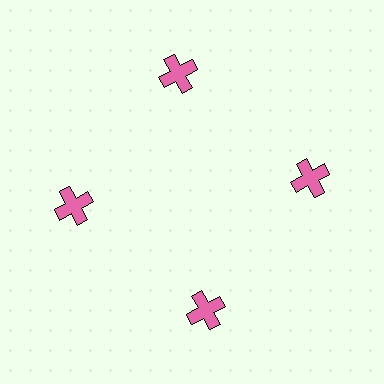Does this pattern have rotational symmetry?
Yes, this pattern has 4-fold rotational symmetry. It looks the same after rotating 90 degrees around the center.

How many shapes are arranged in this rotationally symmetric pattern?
There are 4 shapes, arranged in 4 groups of 1.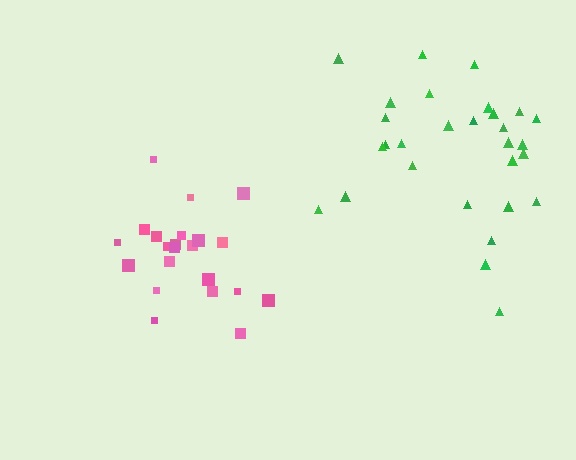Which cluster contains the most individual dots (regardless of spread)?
Green (29).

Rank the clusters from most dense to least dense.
pink, green.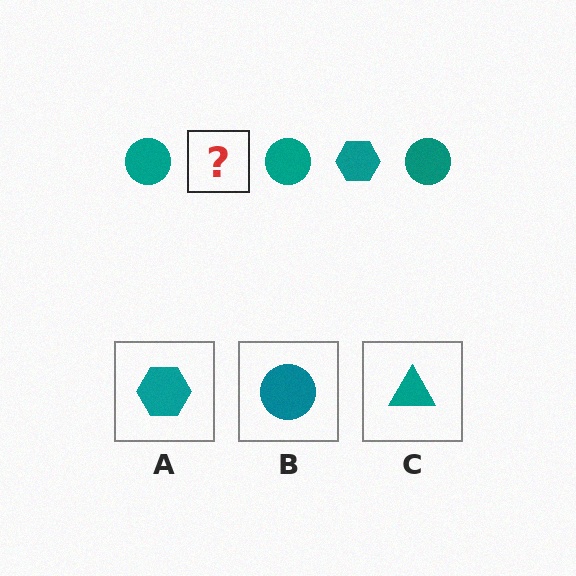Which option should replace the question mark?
Option A.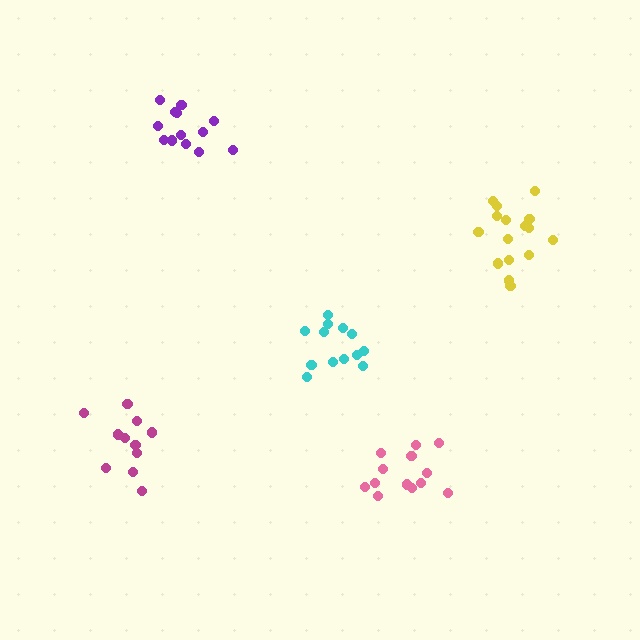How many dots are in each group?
Group 1: 16 dots, Group 2: 14 dots, Group 3: 14 dots, Group 4: 13 dots, Group 5: 11 dots (68 total).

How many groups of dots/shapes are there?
There are 5 groups.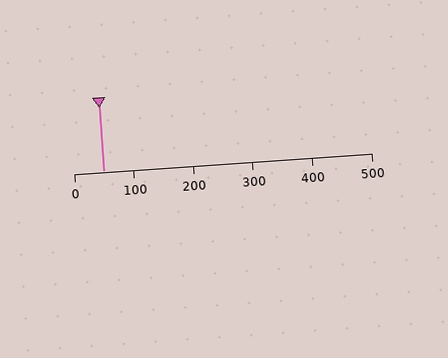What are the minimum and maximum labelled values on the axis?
The axis runs from 0 to 500.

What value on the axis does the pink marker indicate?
The marker indicates approximately 50.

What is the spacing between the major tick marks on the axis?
The major ticks are spaced 100 apart.